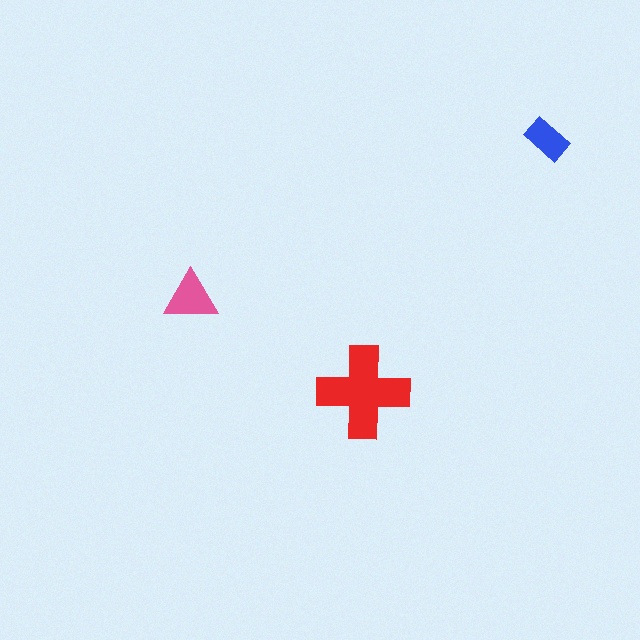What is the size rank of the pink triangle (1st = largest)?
2nd.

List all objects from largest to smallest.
The red cross, the pink triangle, the blue rectangle.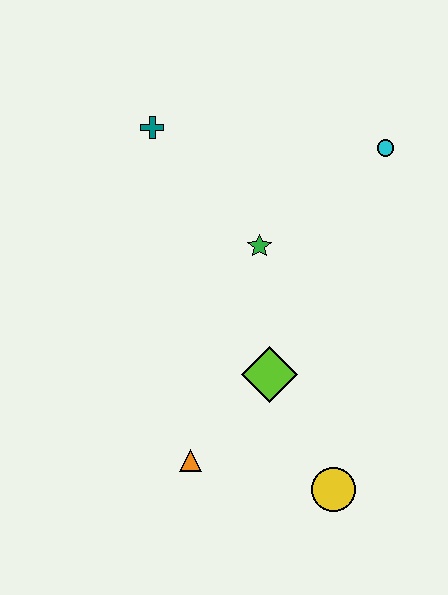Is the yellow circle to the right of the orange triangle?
Yes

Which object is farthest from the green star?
The yellow circle is farthest from the green star.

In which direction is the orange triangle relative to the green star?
The orange triangle is below the green star.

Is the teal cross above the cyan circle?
Yes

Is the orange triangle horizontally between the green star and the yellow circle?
No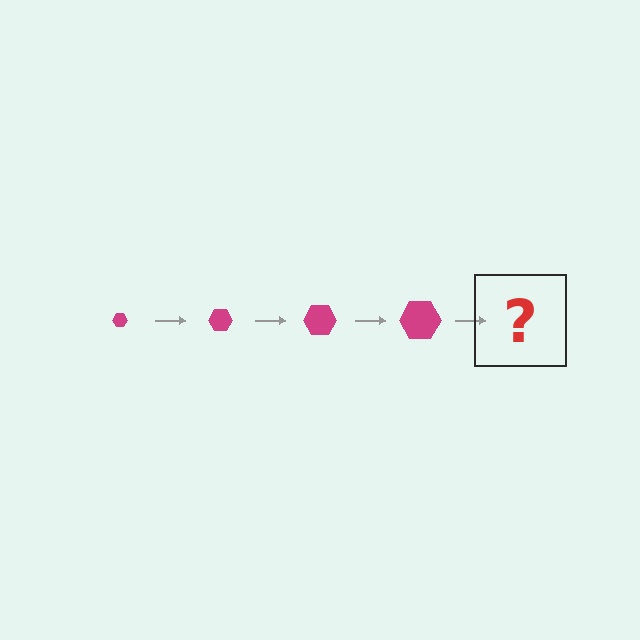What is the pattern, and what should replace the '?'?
The pattern is that the hexagon gets progressively larger each step. The '?' should be a magenta hexagon, larger than the previous one.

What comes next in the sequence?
The next element should be a magenta hexagon, larger than the previous one.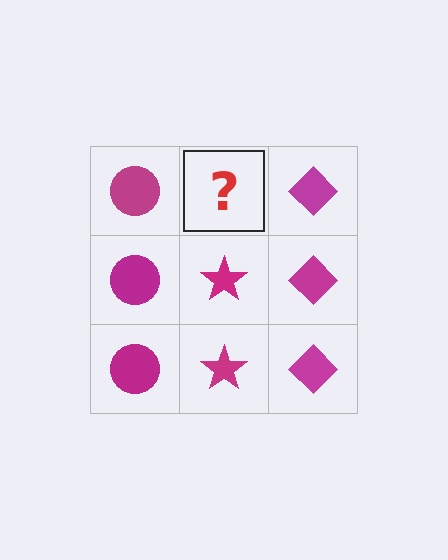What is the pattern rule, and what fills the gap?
The rule is that each column has a consistent shape. The gap should be filled with a magenta star.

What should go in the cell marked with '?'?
The missing cell should contain a magenta star.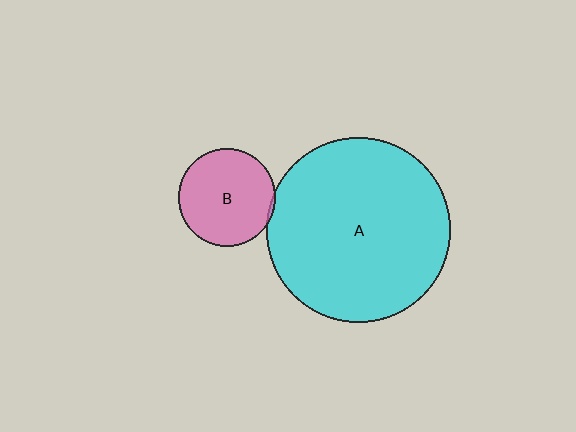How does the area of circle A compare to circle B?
Approximately 3.6 times.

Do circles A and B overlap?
Yes.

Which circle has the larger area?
Circle A (cyan).